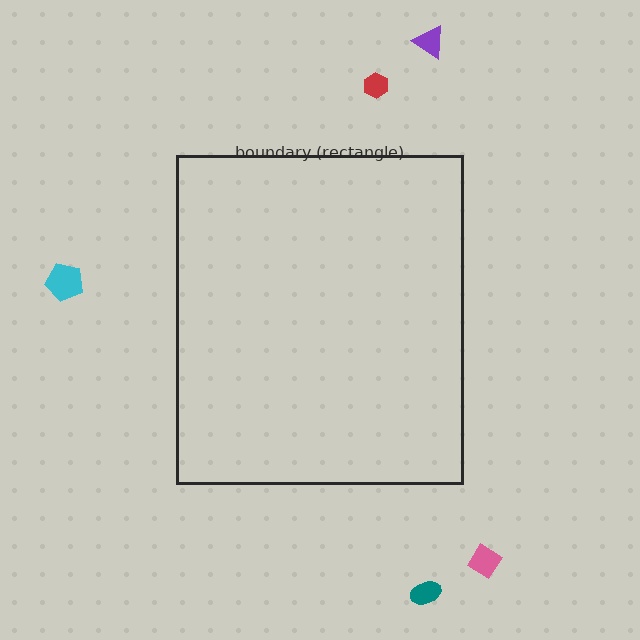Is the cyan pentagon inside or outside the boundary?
Outside.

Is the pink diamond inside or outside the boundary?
Outside.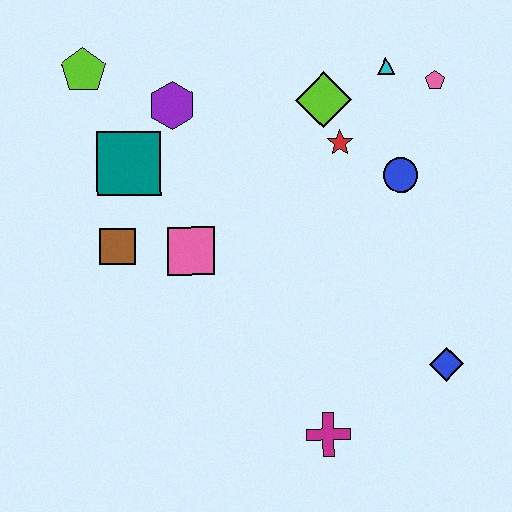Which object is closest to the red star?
The lime diamond is closest to the red star.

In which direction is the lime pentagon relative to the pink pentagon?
The lime pentagon is to the left of the pink pentagon.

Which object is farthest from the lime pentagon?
The blue diamond is farthest from the lime pentagon.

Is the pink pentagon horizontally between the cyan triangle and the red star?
No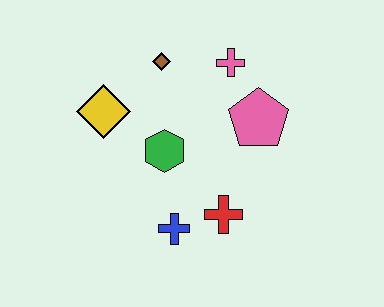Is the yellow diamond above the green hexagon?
Yes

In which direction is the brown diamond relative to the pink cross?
The brown diamond is to the left of the pink cross.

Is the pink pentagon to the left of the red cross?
No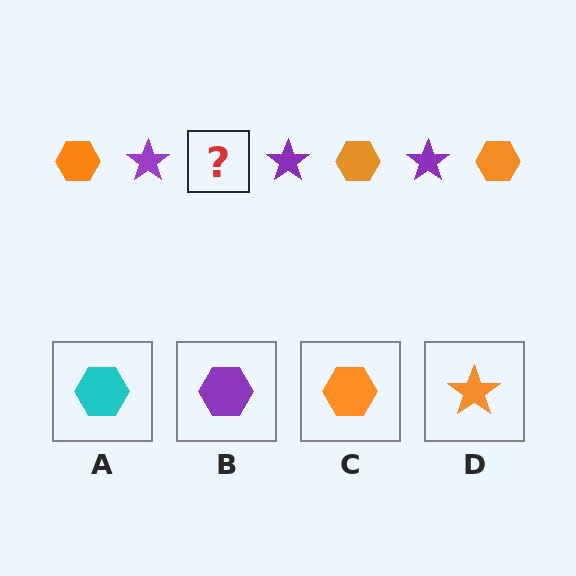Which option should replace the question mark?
Option C.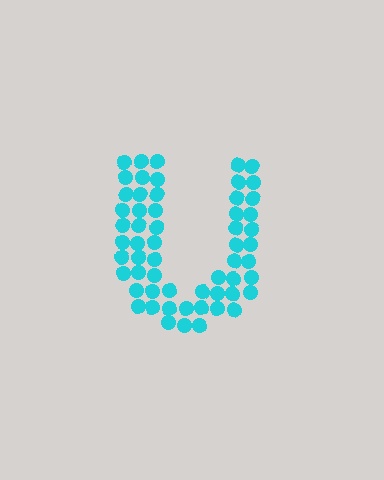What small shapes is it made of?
It is made of small circles.